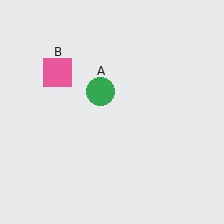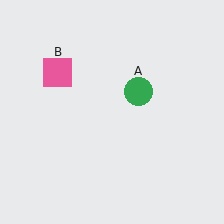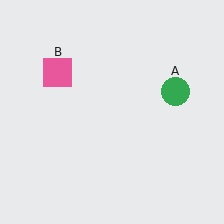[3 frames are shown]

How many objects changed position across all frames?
1 object changed position: green circle (object A).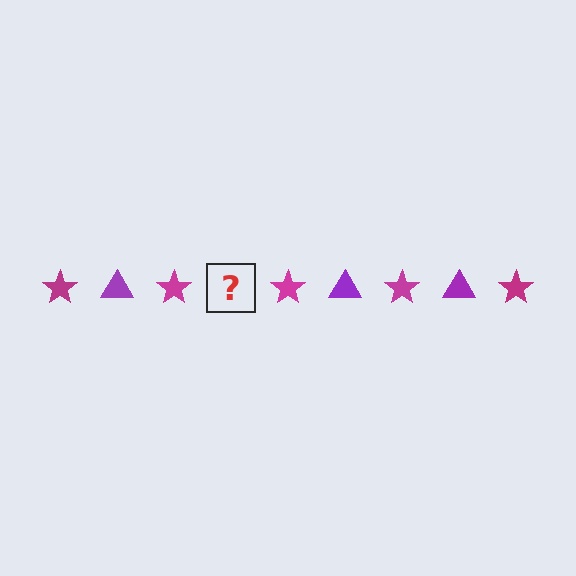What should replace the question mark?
The question mark should be replaced with a purple triangle.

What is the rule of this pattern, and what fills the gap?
The rule is that the pattern alternates between magenta star and purple triangle. The gap should be filled with a purple triangle.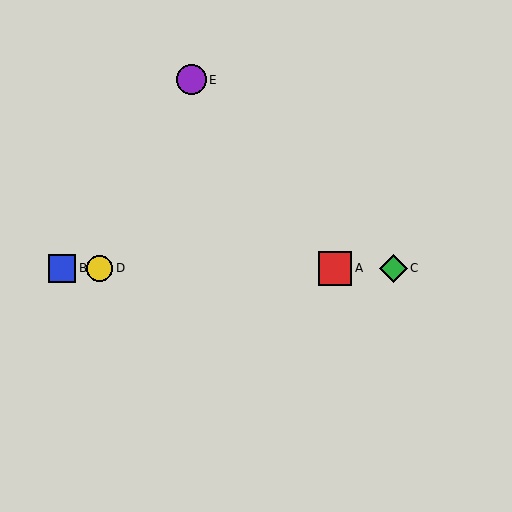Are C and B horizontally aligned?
Yes, both are at y≈268.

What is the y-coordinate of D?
Object D is at y≈268.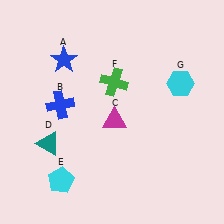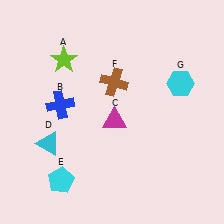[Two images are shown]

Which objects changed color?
A changed from blue to lime. D changed from teal to cyan. F changed from green to brown.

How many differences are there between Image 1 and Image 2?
There are 3 differences between the two images.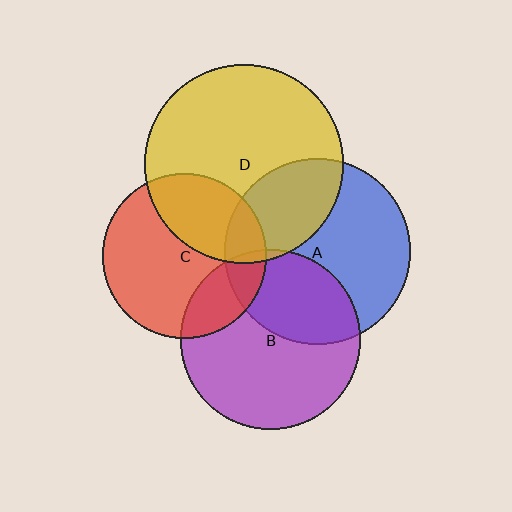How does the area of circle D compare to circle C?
Approximately 1.5 times.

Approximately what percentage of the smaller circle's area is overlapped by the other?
Approximately 35%.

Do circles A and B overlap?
Yes.